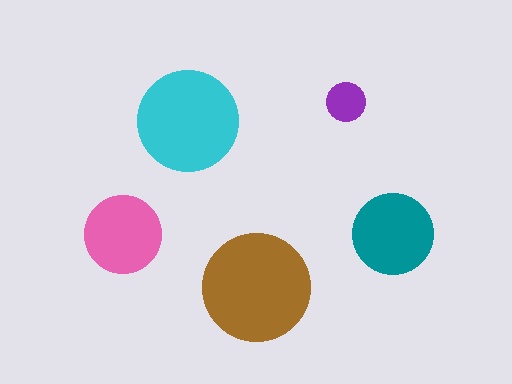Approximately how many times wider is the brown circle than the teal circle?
About 1.5 times wider.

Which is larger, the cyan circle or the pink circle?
The cyan one.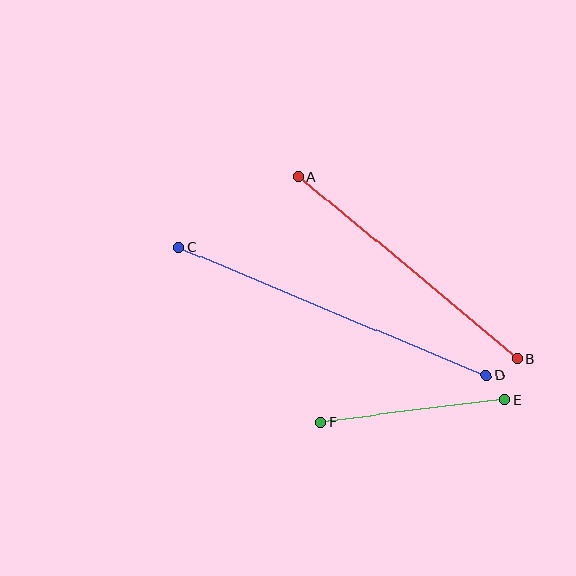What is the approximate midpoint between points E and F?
The midpoint is at approximately (412, 411) pixels.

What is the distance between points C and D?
The distance is approximately 333 pixels.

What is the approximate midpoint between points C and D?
The midpoint is at approximately (332, 311) pixels.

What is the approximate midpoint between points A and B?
The midpoint is at approximately (408, 268) pixels.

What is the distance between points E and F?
The distance is approximately 185 pixels.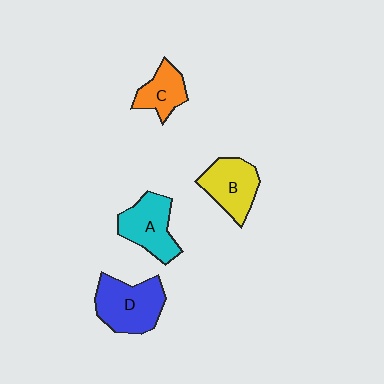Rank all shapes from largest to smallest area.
From largest to smallest: D (blue), A (cyan), B (yellow), C (orange).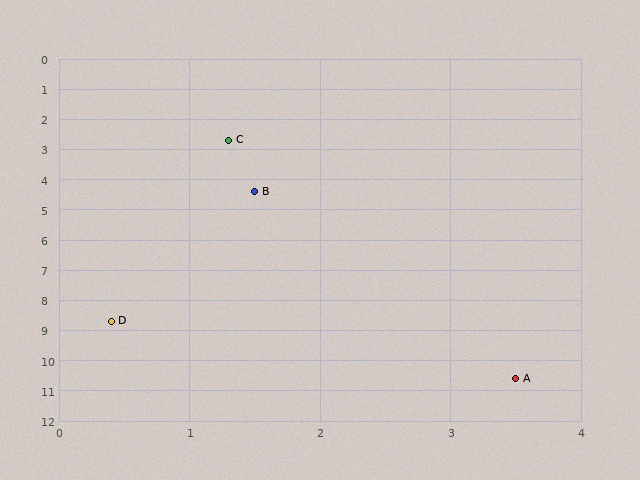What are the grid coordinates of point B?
Point B is at approximately (1.5, 4.4).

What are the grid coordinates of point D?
Point D is at approximately (0.4, 8.7).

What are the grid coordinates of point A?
Point A is at approximately (3.5, 10.6).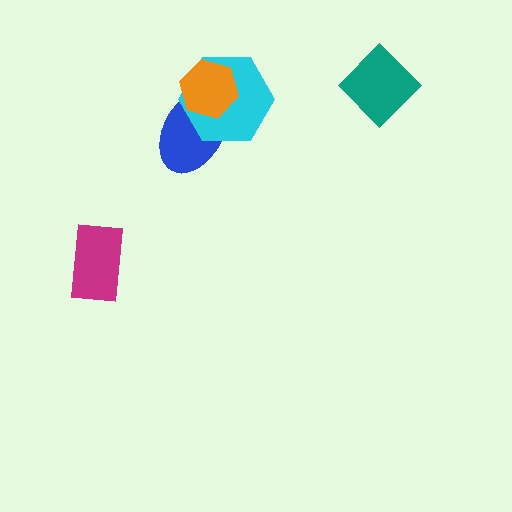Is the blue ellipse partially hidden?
Yes, it is partially covered by another shape.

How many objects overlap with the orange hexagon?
2 objects overlap with the orange hexagon.